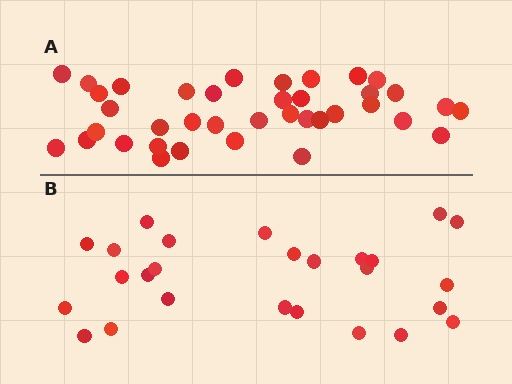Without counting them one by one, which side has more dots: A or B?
Region A (the top region) has more dots.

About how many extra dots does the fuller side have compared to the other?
Region A has roughly 12 or so more dots than region B.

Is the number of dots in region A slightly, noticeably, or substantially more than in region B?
Region A has substantially more. The ratio is roughly 1.5 to 1.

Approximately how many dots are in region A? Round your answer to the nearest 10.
About 40 dots. (The exact count is 38, which rounds to 40.)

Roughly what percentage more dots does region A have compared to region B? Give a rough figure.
About 45% more.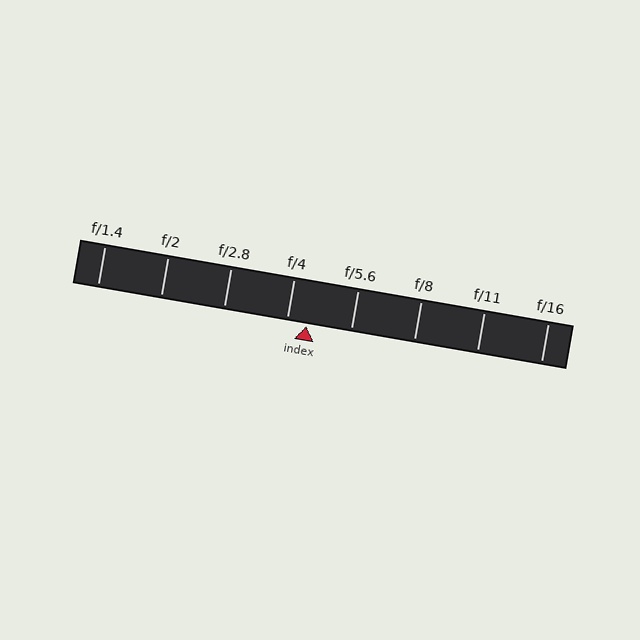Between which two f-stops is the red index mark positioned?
The index mark is between f/4 and f/5.6.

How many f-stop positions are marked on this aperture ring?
There are 8 f-stop positions marked.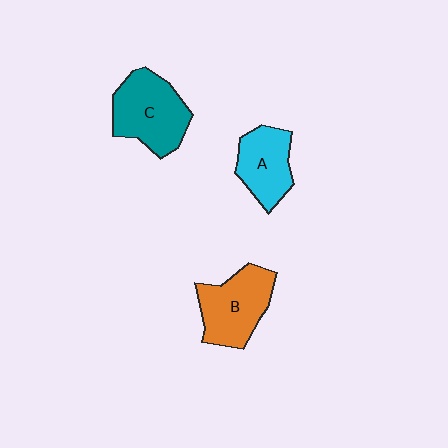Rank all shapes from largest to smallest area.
From largest to smallest: C (teal), B (orange), A (cyan).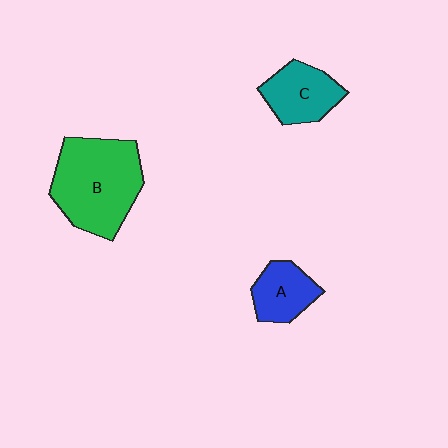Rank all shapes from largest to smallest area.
From largest to smallest: B (green), C (teal), A (blue).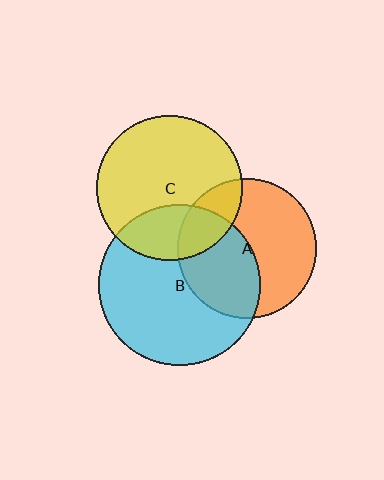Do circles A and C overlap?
Yes.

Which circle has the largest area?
Circle B (cyan).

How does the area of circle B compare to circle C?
Approximately 1.2 times.